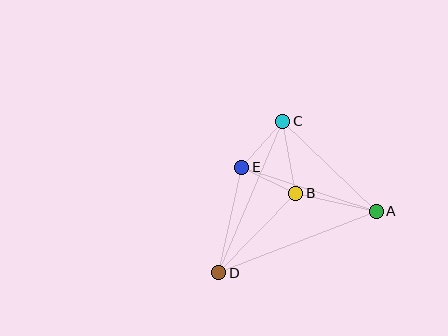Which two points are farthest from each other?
Points A and D are farthest from each other.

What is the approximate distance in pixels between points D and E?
The distance between D and E is approximately 108 pixels.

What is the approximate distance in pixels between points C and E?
The distance between C and E is approximately 62 pixels.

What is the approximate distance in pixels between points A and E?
The distance between A and E is approximately 142 pixels.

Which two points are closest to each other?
Points B and E are closest to each other.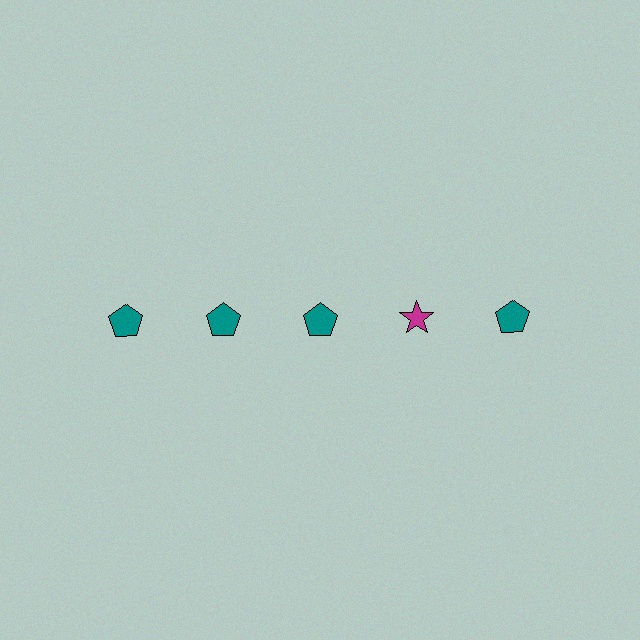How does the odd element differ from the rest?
It differs in both color (magenta instead of teal) and shape (star instead of pentagon).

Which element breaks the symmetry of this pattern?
The magenta star in the top row, second from right column breaks the symmetry. All other shapes are teal pentagons.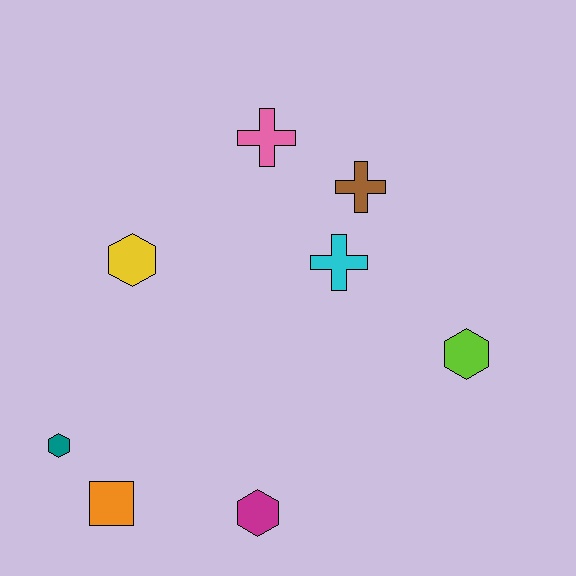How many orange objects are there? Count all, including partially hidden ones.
There is 1 orange object.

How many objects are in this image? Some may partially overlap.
There are 8 objects.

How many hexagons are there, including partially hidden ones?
There are 4 hexagons.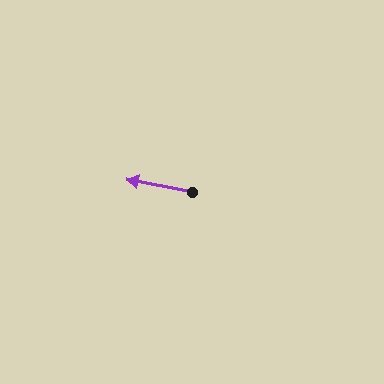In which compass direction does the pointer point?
West.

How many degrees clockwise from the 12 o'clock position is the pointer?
Approximately 281 degrees.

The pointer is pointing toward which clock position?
Roughly 9 o'clock.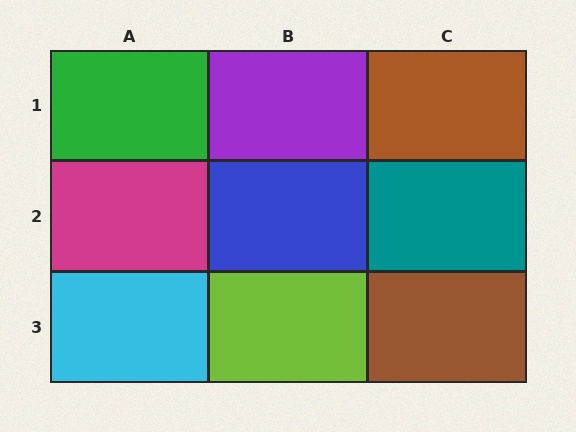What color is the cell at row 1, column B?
Purple.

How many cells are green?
1 cell is green.